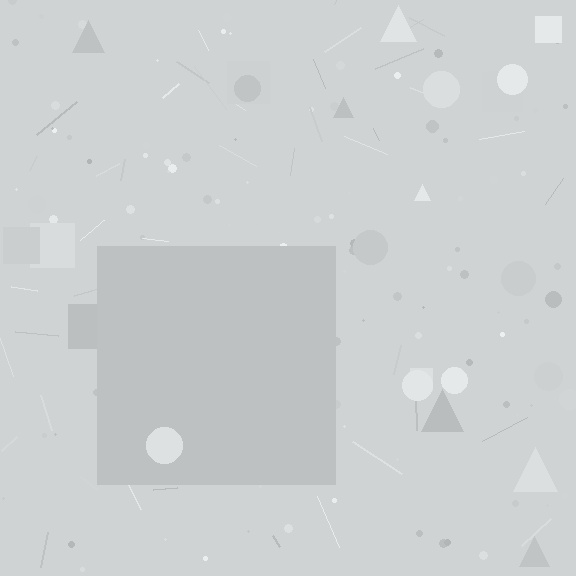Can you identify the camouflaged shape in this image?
The camouflaged shape is a square.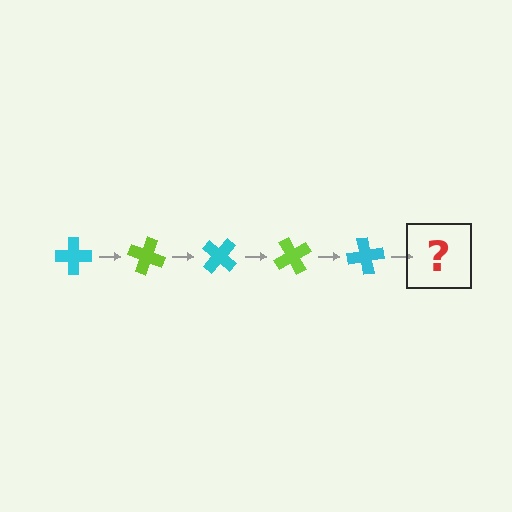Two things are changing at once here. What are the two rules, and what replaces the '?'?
The two rules are that it rotates 20 degrees each step and the color cycles through cyan and lime. The '?' should be a lime cross, rotated 100 degrees from the start.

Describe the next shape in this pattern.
It should be a lime cross, rotated 100 degrees from the start.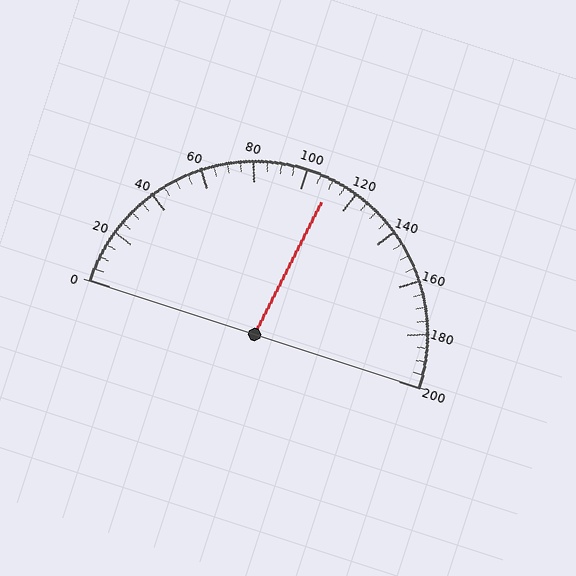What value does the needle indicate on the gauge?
The needle indicates approximately 110.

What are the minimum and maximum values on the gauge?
The gauge ranges from 0 to 200.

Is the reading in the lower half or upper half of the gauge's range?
The reading is in the upper half of the range (0 to 200).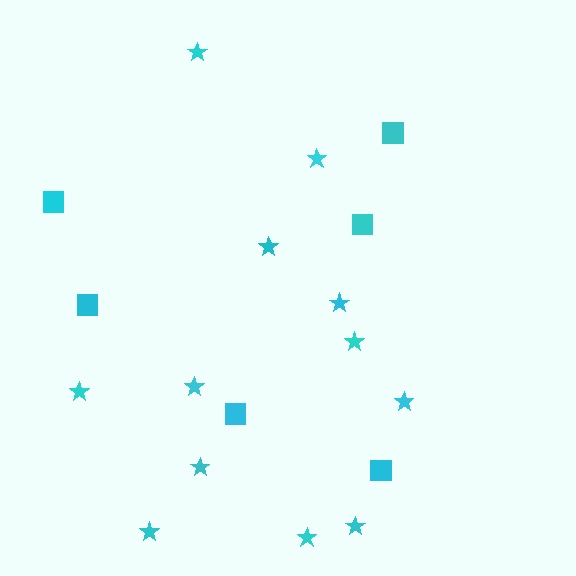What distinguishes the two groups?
There are 2 groups: one group of squares (6) and one group of stars (12).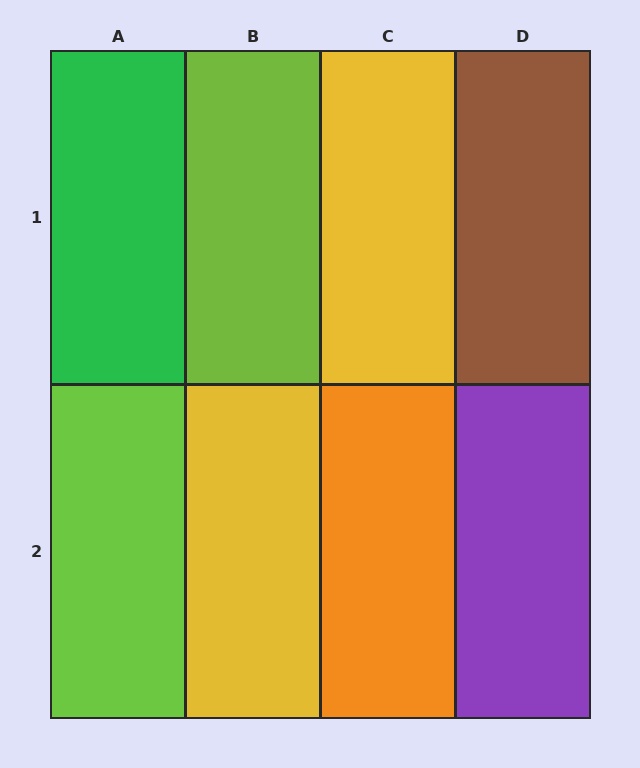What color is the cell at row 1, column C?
Yellow.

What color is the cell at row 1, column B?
Lime.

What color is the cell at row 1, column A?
Green.